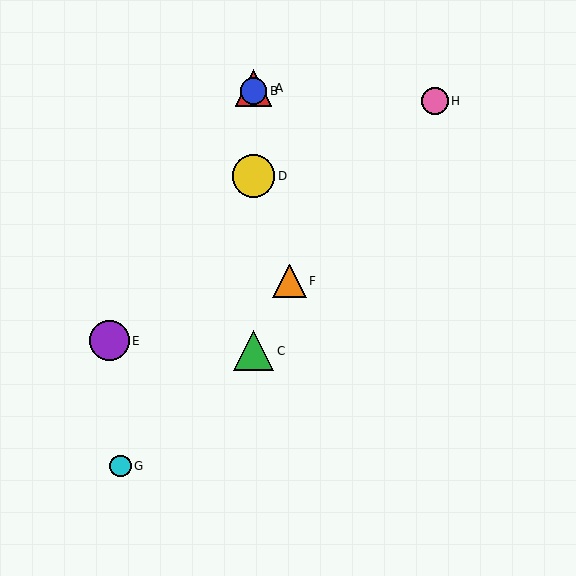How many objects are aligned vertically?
4 objects (A, B, C, D) are aligned vertically.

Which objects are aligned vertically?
Objects A, B, C, D are aligned vertically.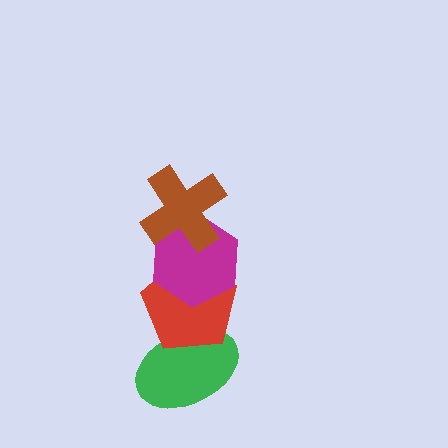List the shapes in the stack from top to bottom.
From top to bottom: the brown cross, the magenta hexagon, the red pentagon, the green ellipse.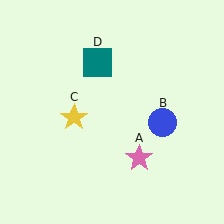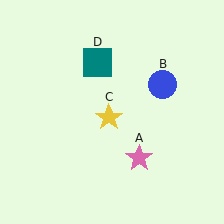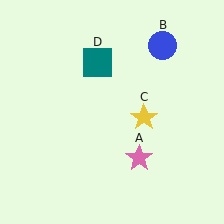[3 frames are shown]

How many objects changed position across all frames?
2 objects changed position: blue circle (object B), yellow star (object C).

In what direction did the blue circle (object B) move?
The blue circle (object B) moved up.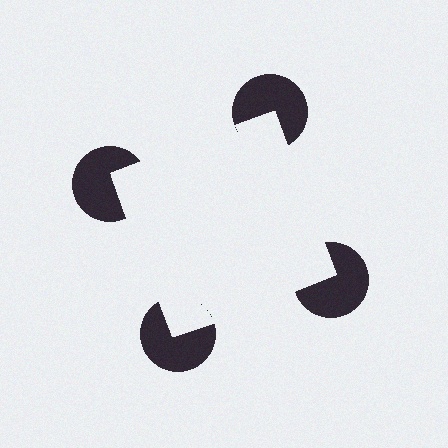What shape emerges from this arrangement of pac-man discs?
An illusory square — its edges are inferred from the aligned wedge cuts in the pac-man discs, not physically drawn.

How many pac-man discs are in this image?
There are 4 — one at each vertex of the illusory square.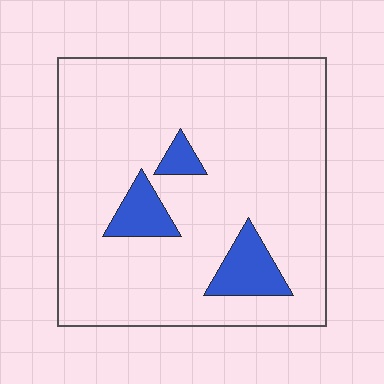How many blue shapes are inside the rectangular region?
3.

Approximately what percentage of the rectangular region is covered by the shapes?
Approximately 10%.